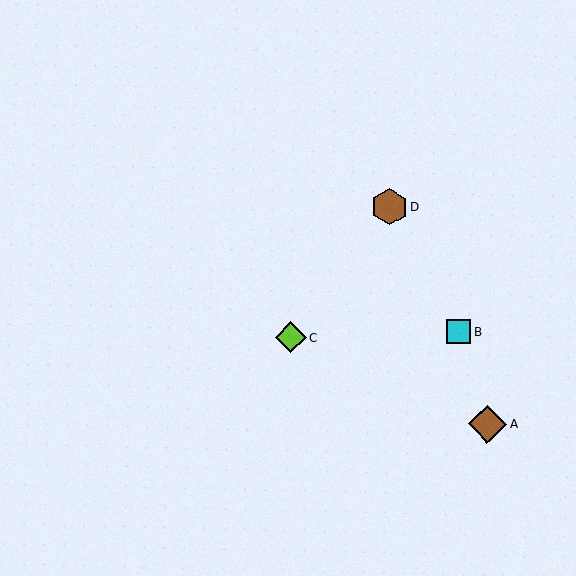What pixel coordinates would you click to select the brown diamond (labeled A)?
Click at (488, 424) to select the brown diamond A.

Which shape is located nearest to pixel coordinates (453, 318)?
The cyan square (labeled B) at (459, 332) is nearest to that location.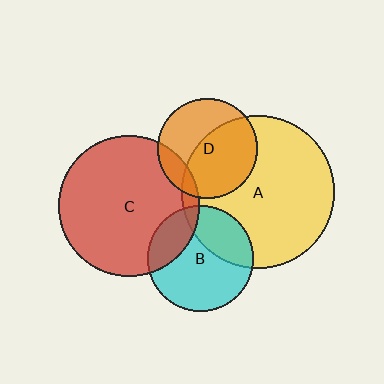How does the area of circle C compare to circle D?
Approximately 2.0 times.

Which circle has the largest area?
Circle A (yellow).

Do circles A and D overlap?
Yes.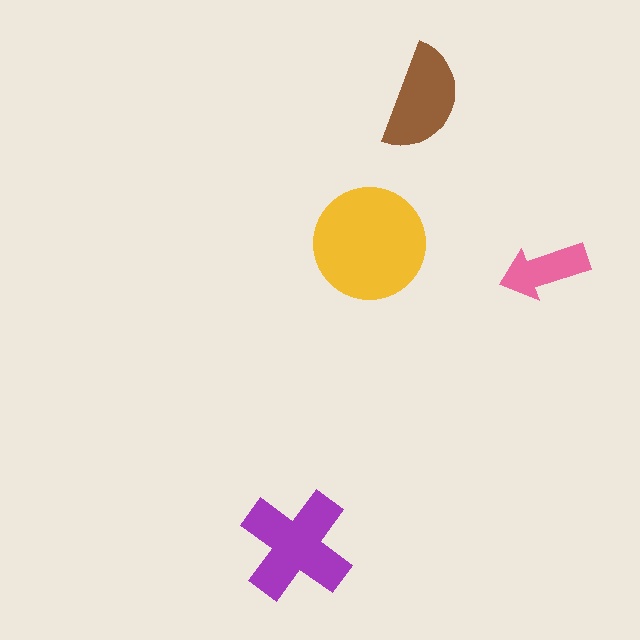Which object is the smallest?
The pink arrow.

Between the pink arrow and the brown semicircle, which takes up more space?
The brown semicircle.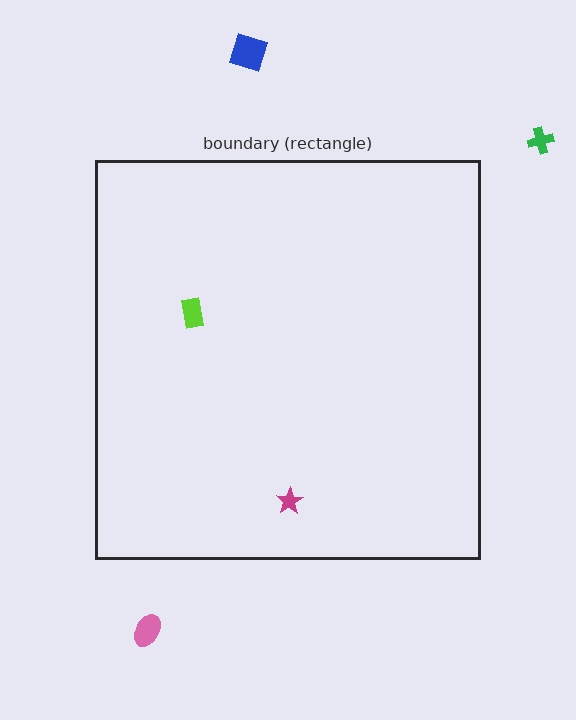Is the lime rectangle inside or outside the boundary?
Inside.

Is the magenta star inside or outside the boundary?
Inside.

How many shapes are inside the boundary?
2 inside, 3 outside.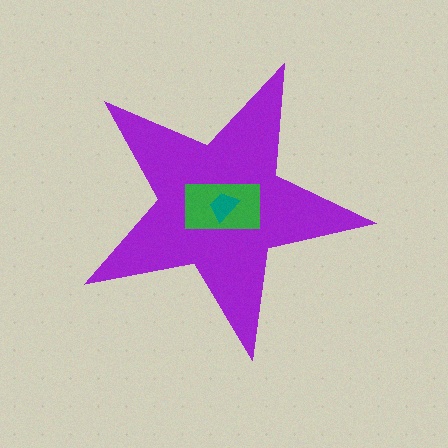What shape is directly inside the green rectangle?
The teal trapezoid.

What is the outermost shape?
The purple star.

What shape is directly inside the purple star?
The green rectangle.